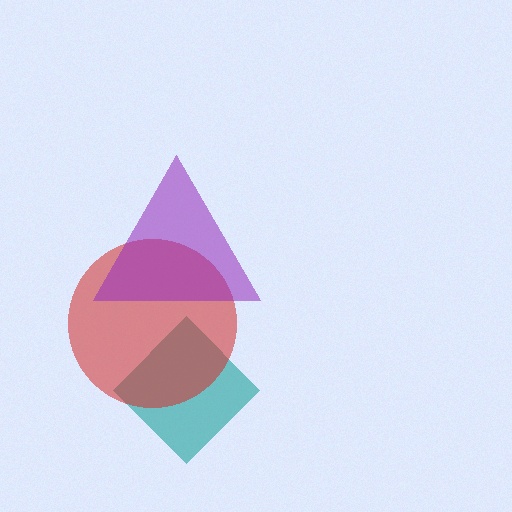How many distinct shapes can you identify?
There are 3 distinct shapes: a teal diamond, a red circle, a purple triangle.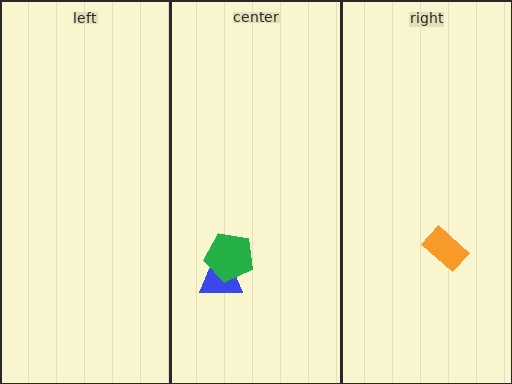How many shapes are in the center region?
2.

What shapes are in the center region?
The blue trapezoid, the green pentagon.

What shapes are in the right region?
The orange rectangle.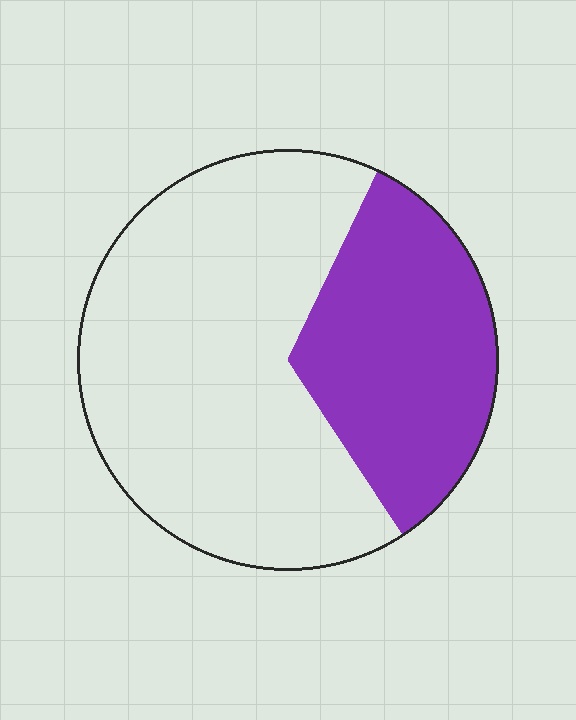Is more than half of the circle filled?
No.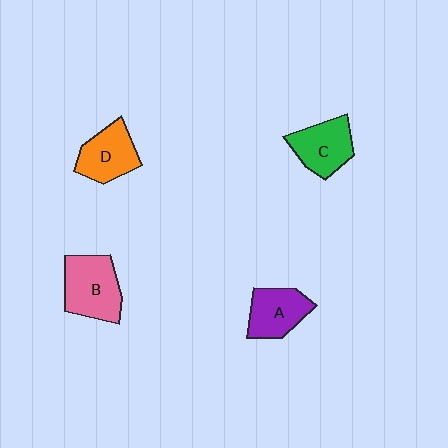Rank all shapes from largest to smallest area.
From largest to smallest: B (pink), D (orange), C (green), A (purple).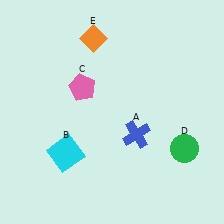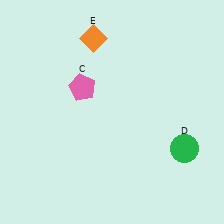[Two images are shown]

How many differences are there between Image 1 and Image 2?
There are 2 differences between the two images.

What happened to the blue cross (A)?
The blue cross (A) was removed in Image 2. It was in the bottom-right area of Image 1.